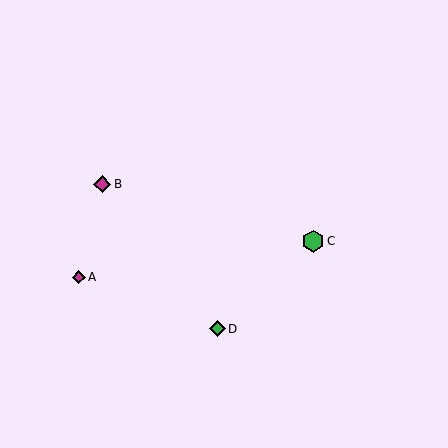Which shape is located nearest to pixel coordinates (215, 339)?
The green diamond (labeled D) at (217, 329) is nearest to that location.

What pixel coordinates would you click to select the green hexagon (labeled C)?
Click at (313, 241) to select the green hexagon C.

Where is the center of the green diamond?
The center of the green diamond is at (217, 329).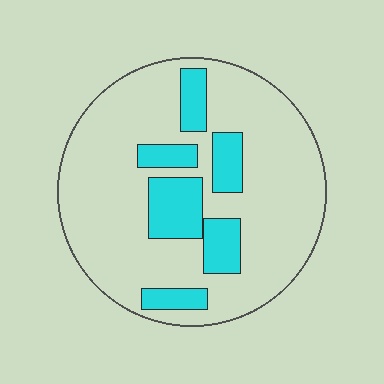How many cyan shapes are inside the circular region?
6.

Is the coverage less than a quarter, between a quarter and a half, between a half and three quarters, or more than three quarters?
Less than a quarter.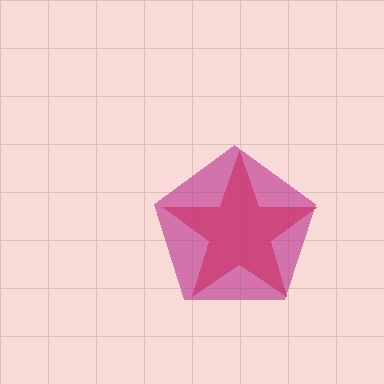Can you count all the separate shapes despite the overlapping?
Yes, there are 2 separate shapes.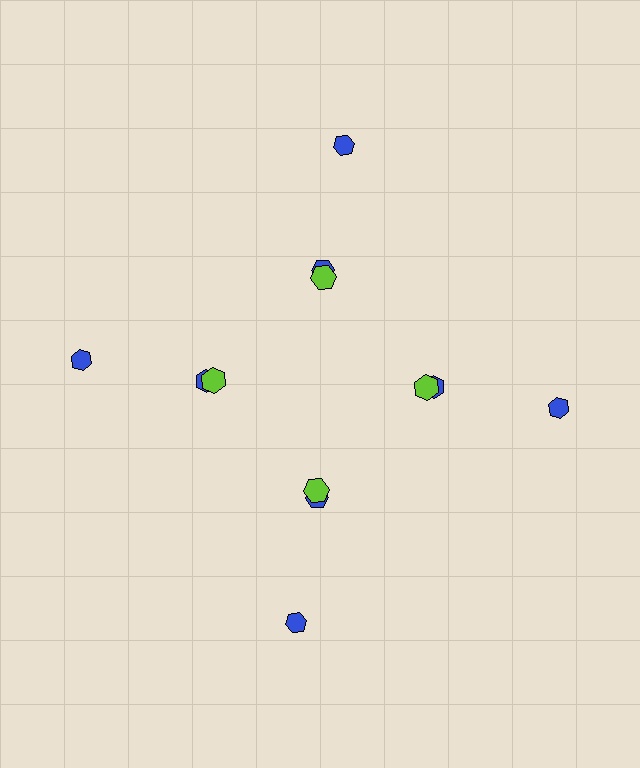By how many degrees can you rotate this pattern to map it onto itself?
The pattern maps onto itself every 90 degrees of rotation.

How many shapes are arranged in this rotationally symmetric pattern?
There are 12 shapes, arranged in 4 groups of 3.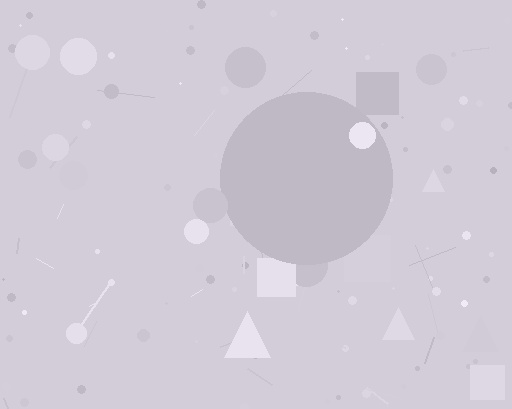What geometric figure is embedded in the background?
A circle is embedded in the background.